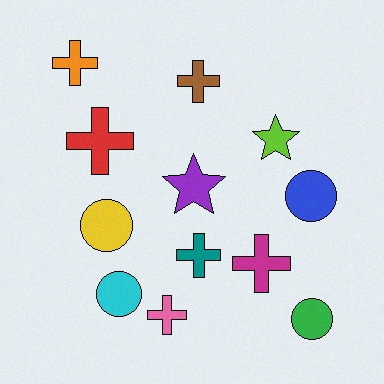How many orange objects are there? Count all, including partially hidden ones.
There is 1 orange object.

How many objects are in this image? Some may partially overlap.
There are 12 objects.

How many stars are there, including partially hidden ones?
There are 2 stars.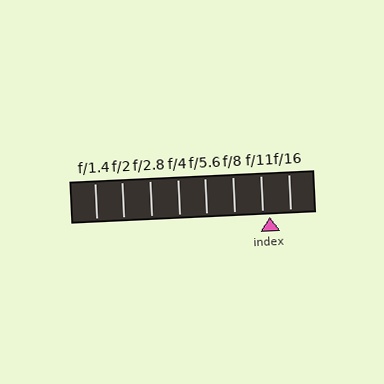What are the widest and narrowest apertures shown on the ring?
The widest aperture shown is f/1.4 and the narrowest is f/16.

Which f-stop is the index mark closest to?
The index mark is closest to f/11.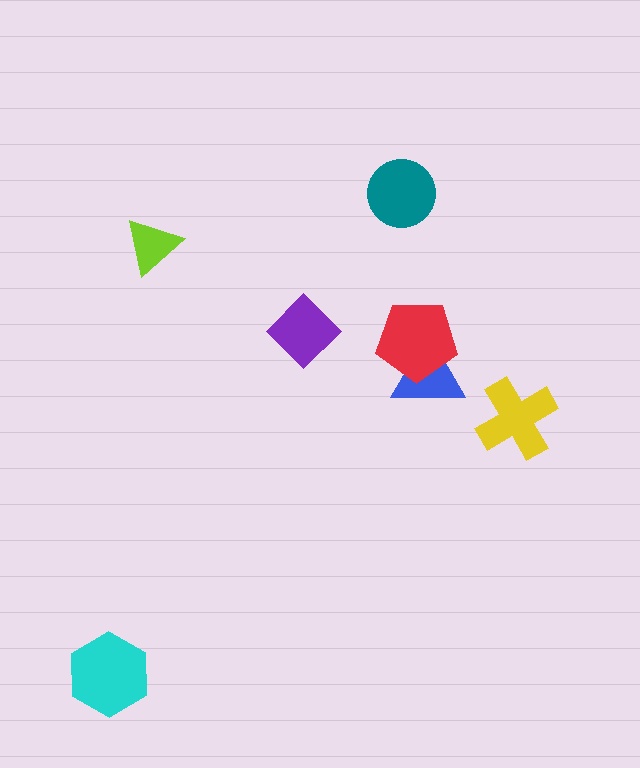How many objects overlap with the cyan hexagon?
0 objects overlap with the cyan hexagon.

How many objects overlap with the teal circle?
0 objects overlap with the teal circle.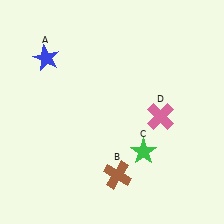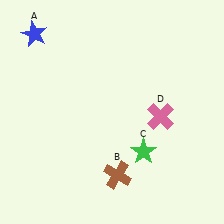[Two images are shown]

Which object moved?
The blue star (A) moved up.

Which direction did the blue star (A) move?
The blue star (A) moved up.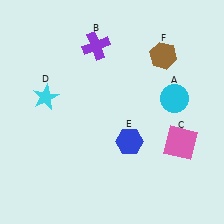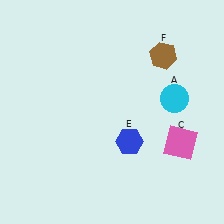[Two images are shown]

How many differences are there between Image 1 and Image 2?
There are 2 differences between the two images.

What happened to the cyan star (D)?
The cyan star (D) was removed in Image 2. It was in the top-left area of Image 1.